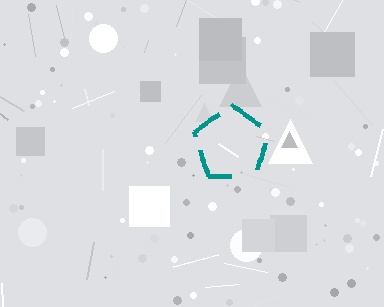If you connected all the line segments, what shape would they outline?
They would outline a pentagon.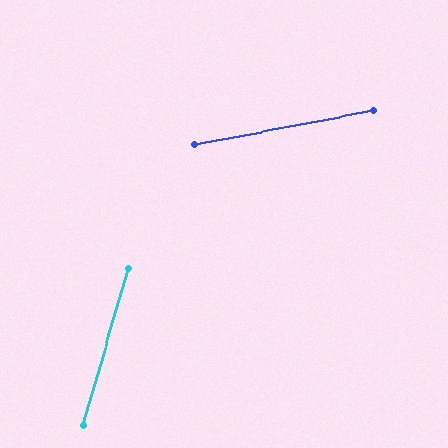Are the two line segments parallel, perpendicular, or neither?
Neither parallel nor perpendicular — they differ by about 63°.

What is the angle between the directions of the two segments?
Approximately 63 degrees.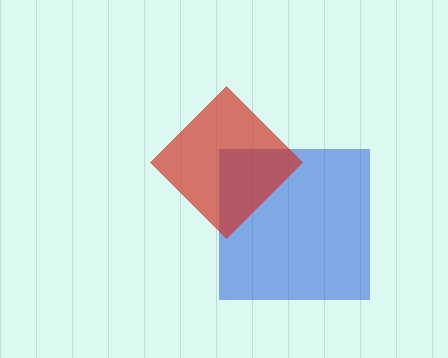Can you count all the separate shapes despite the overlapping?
Yes, there are 2 separate shapes.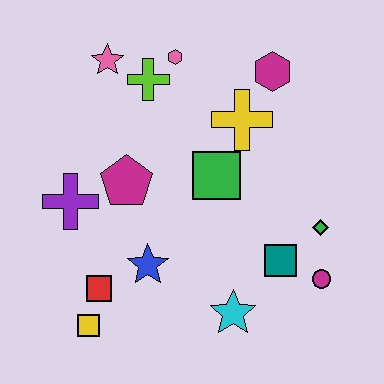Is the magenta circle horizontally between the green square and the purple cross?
No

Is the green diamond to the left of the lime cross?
No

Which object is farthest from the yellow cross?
The yellow square is farthest from the yellow cross.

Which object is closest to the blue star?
The red square is closest to the blue star.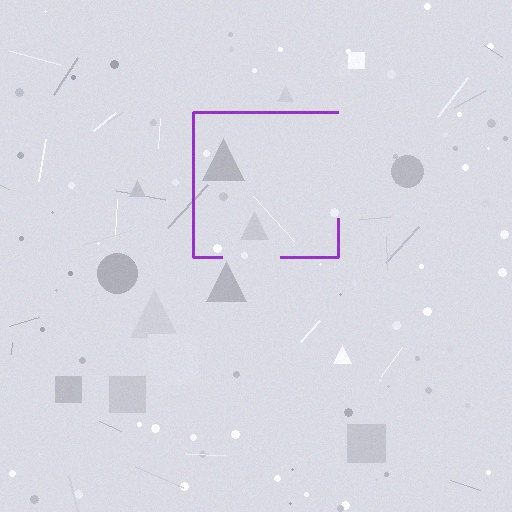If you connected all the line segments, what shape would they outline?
They would outline a square.